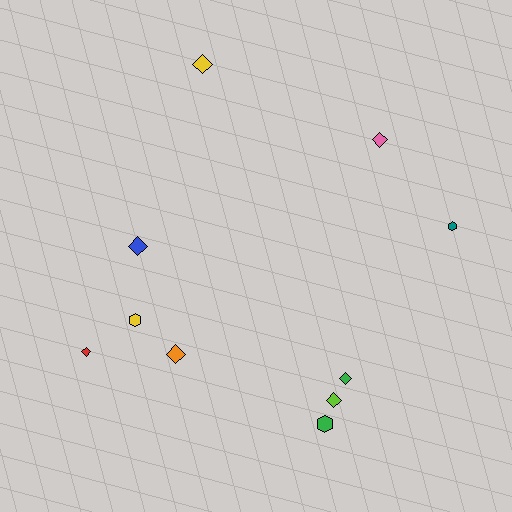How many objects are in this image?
There are 10 objects.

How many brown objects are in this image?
There are no brown objects.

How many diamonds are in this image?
There are 7 diamonds.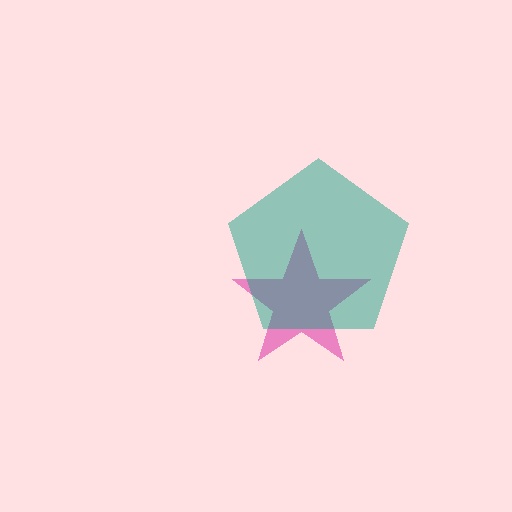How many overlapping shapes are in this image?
There are 2 overlapping shapes in the image.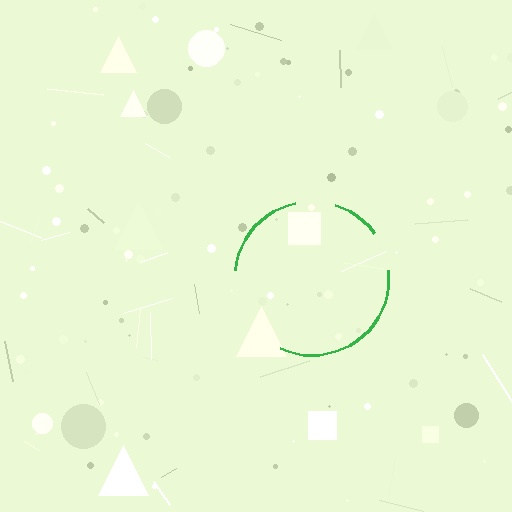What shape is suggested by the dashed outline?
The dashed outline suggests a circle.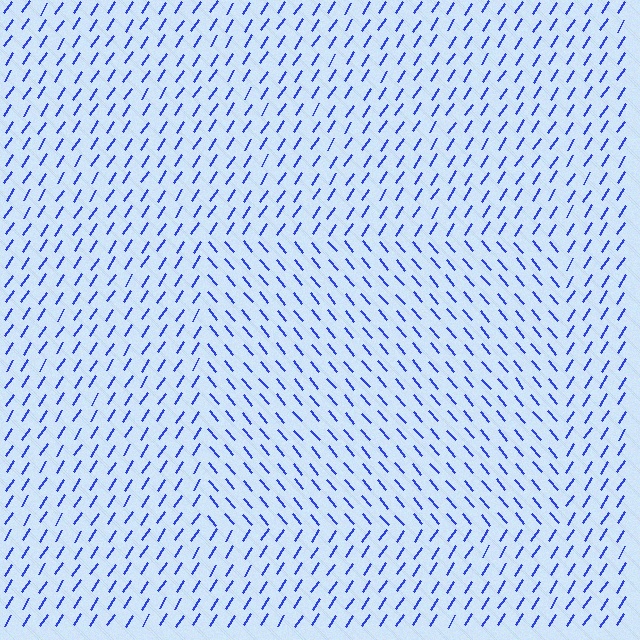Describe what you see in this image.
The image is filled with small blue line segments. A rectangle region in the image has lines oriented differently from the surrounding lines, creating a visible texture boundary.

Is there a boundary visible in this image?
Yes, there is a texture boundary formed by a change in line orientation.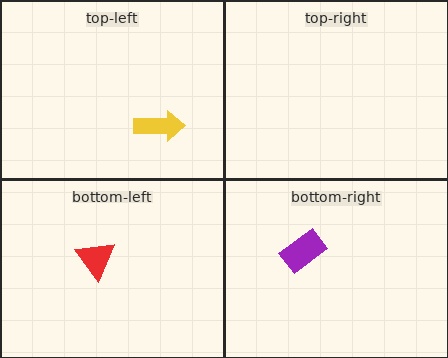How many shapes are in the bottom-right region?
1.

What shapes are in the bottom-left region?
The red triangle.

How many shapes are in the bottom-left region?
1.